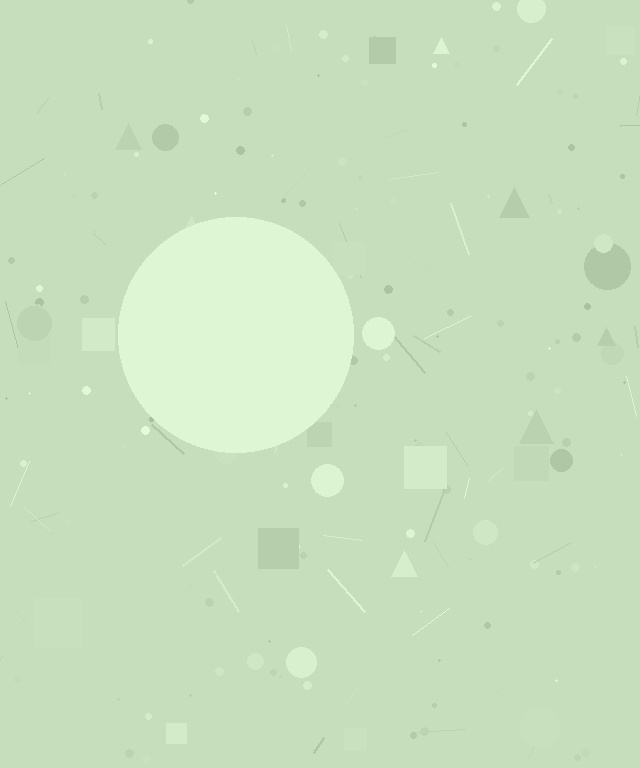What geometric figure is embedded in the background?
A circle is embedded in the background.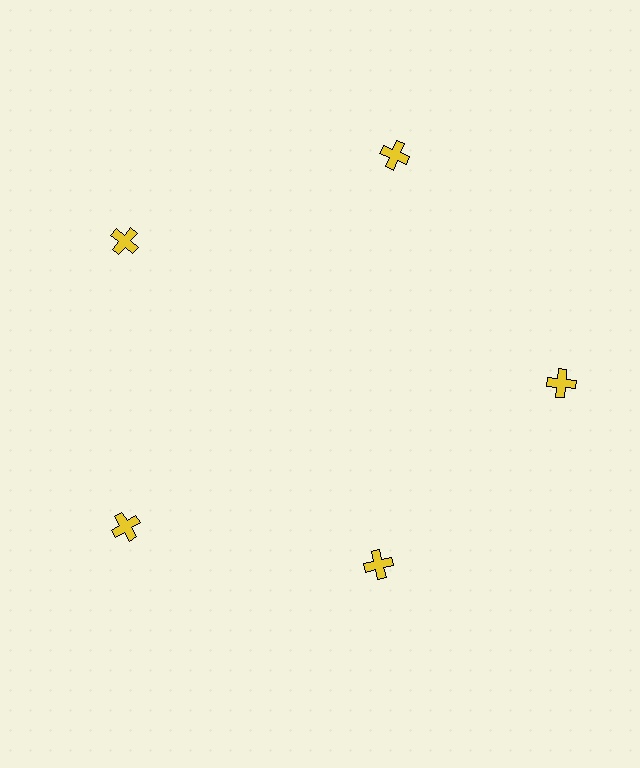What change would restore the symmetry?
The symmetry would be restored by moving it outward, back onto the ring so that all 5 crosses sit at equal angles and equal distance from the center.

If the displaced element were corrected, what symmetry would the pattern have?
It would have 5-fold rotational symmetry — the pattern would map onto itself every 72 degrees.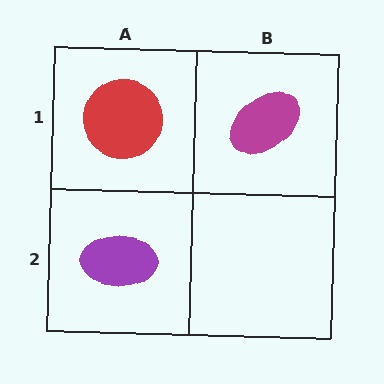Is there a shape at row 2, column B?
No, that cell is empty.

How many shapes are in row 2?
1 shape.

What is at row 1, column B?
A magenta ellipse.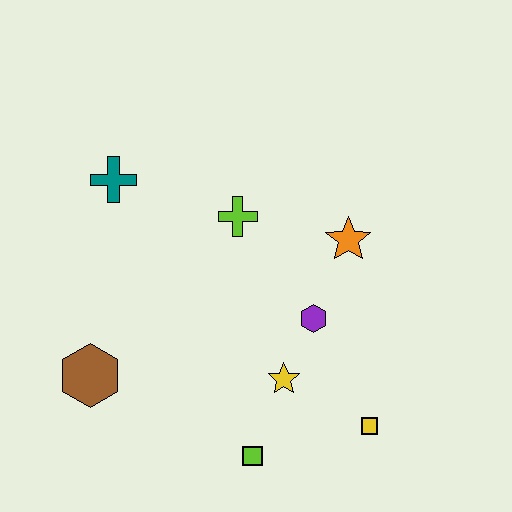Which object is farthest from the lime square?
The teal cross is farthest from the lime square.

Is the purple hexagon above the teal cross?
No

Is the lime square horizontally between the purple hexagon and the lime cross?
Yes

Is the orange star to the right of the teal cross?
Yes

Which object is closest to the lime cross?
The orange star is closest to the lime cross.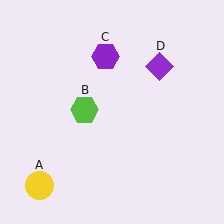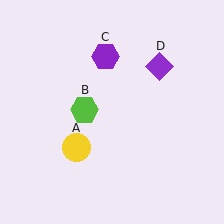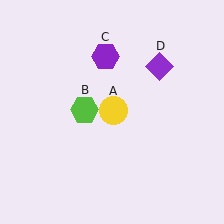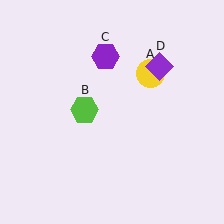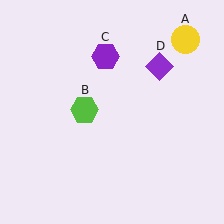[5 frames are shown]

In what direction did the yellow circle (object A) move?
The yellow circle (object A) moved up and to the right.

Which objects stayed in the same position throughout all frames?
Lime hexagon (object B) and purple hexagon (object C) and purple diamond (object D) remained stationary.